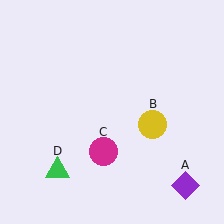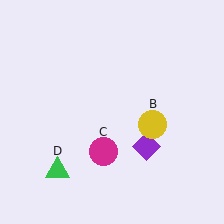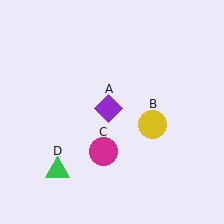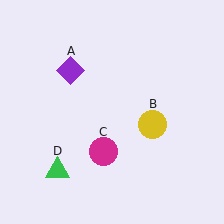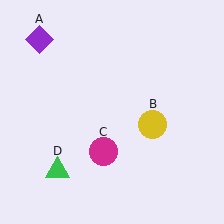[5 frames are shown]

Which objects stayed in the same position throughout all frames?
Yellow circle (object B) and magenta circle (object C) and green triangle (object D) remained stationary.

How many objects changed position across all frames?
1 object changed position: purple diamond (object A).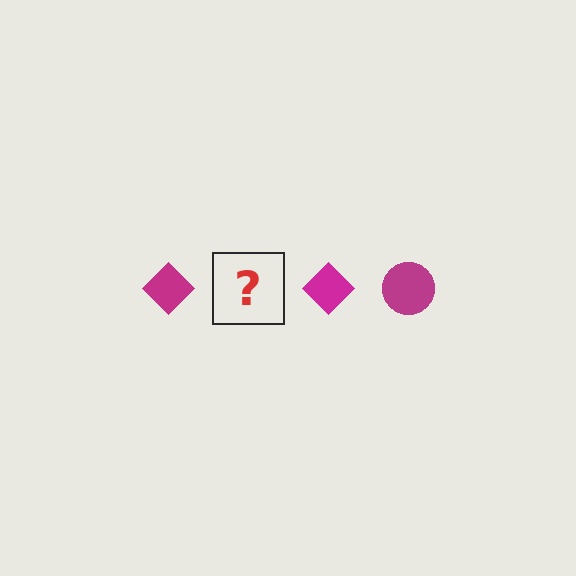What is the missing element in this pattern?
The missing element is a magenta circle.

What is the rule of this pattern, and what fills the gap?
The rule is that the pattern cycles through diamond, circle shapes in magenta. The gap should be filled with a magenta circle.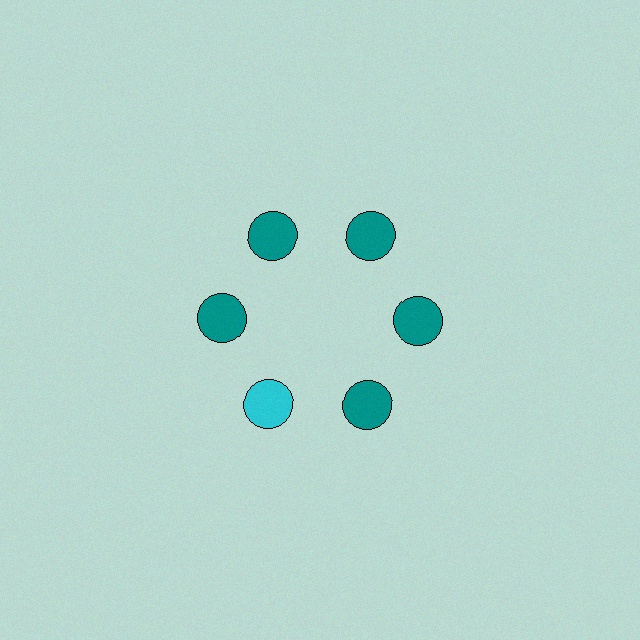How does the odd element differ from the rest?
It has a different color: cyan instead of teal.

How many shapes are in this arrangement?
There are 6 shapes arranged in a ring pattern.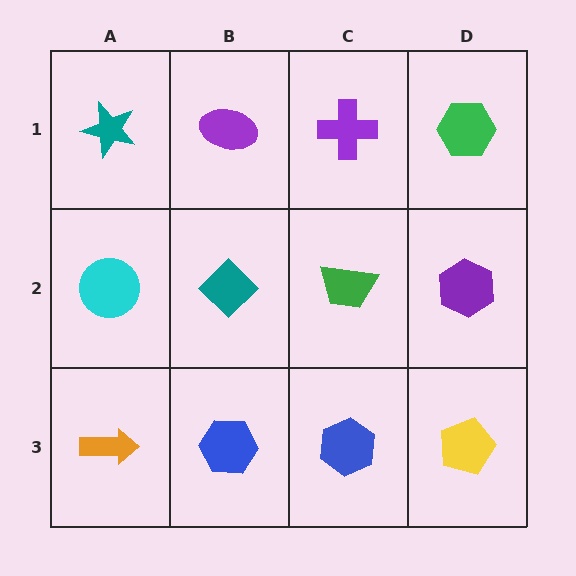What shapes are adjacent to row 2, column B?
A purple ellipse (row 1, column B), a blue hexagon (row 3, column B), a cyan circle (row 2, column A), a green trapezoid (row 2, column C).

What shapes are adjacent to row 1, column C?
A green trapezoid (row 2, column C), a purple ellipse (row 1, column B), a green hexagon (row 1, column D).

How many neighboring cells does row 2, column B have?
4.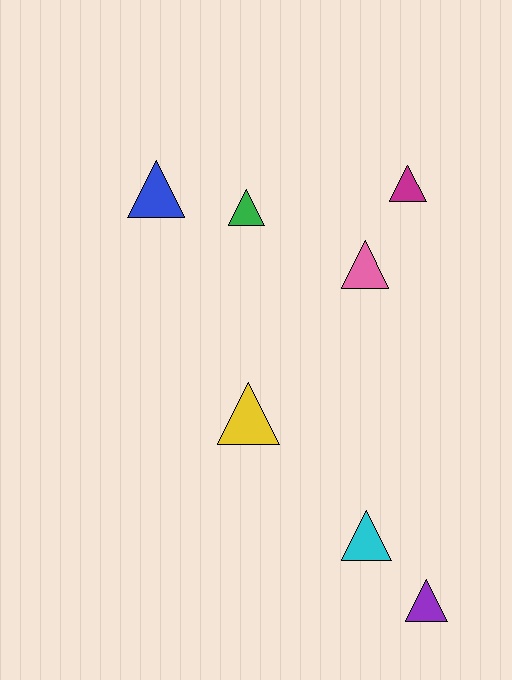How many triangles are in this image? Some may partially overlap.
There are 7 triangles.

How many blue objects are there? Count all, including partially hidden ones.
There is 1 blue object.